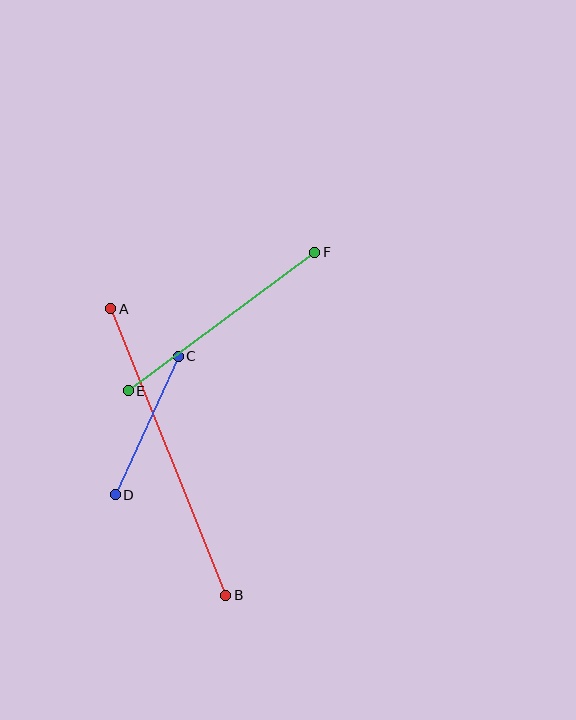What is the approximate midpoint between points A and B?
The midpoint is at approximately (168, 452) pixels.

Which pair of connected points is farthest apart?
Points A and B are farthest apart.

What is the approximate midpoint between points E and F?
The midpoint is at approximately (221, 322) pixels.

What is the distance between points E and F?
The distance is approximately 232 pixels.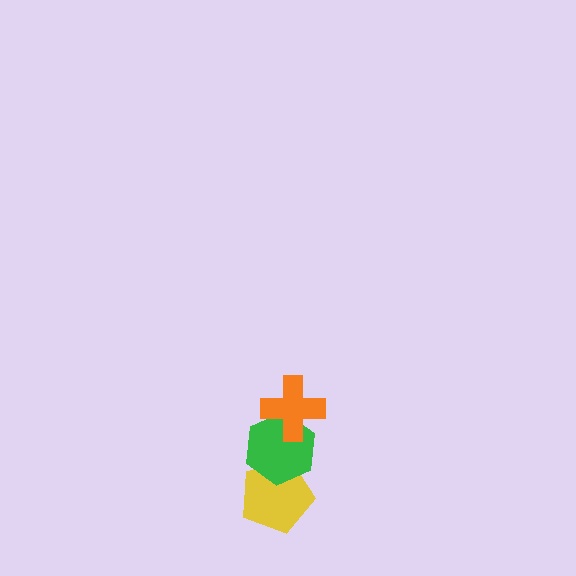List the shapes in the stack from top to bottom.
From top to bottom: the orange cross, the green hexagon, the yellow pentagon.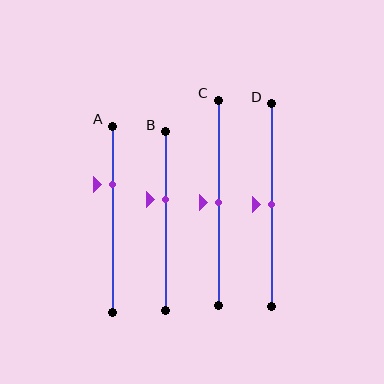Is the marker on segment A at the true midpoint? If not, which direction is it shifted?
No, the marker on segment A is shifted upward by about 19% of the segment length.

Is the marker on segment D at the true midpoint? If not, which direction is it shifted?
Yes, the marker on segment D is at the true midpoint.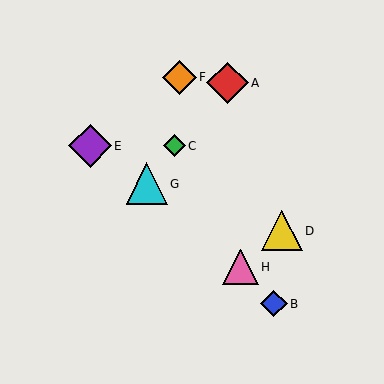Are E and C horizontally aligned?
Yes, both are at y≈146.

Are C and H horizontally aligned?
No, C is at y≈146 and H is at y≈267.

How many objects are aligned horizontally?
2 objects (C, E) are aligned horizontally.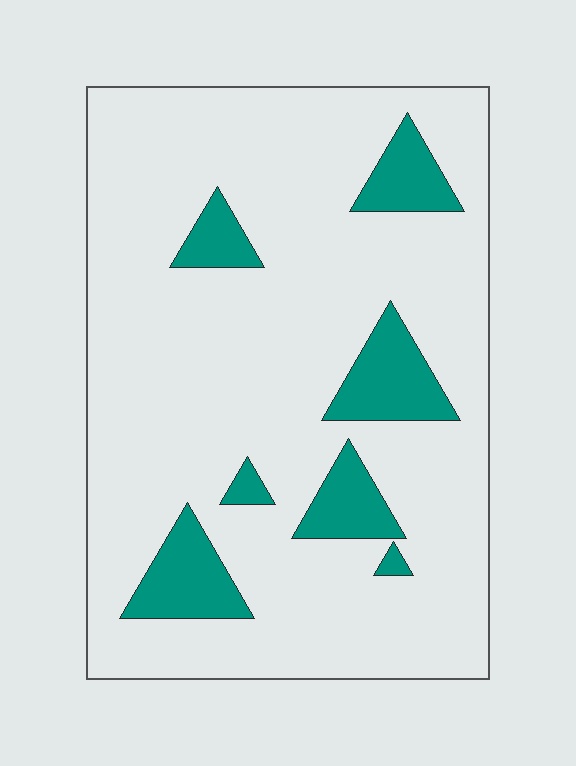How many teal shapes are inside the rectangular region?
7.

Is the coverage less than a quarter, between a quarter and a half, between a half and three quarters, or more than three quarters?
Less than a quarter.